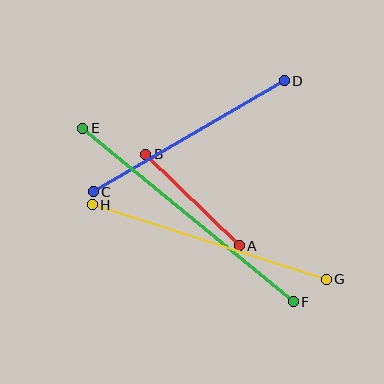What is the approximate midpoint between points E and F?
The midpoint is at approximately (188, 215) pixels.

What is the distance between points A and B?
The distance is approximately 131 pixels.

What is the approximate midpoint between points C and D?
The midpoint is at approximately (189, 136) pixels.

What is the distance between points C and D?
The distance is approximately 221 pixels.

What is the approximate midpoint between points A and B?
The midpoint is at approximately (193, 200) pixels.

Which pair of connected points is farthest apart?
Points E and F are farthest apart.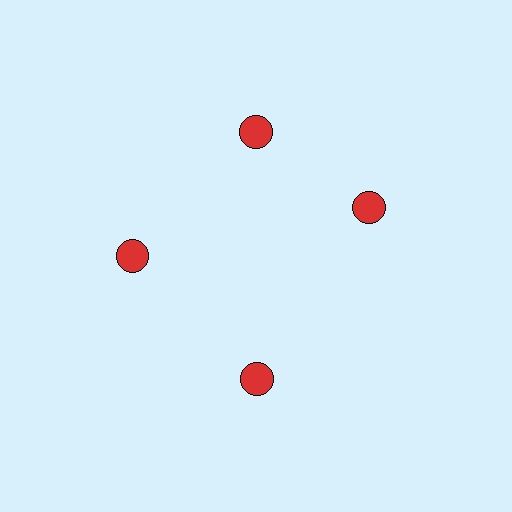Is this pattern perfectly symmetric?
No. The 4 red circles are arranged in a ring, but one element near the 3 o'clock position is rotated out of alignment along the ring, breaking the 4-fold rotational symmetry.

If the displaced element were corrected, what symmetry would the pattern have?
It would have 4-fold rotational symmetry — the pattern would map onto itself every 90 degrees.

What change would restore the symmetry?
The symmetry would be restored by rotating it back into even spacing with its neighbors so that all 4 circles sit at equal angles and equal distance from the center.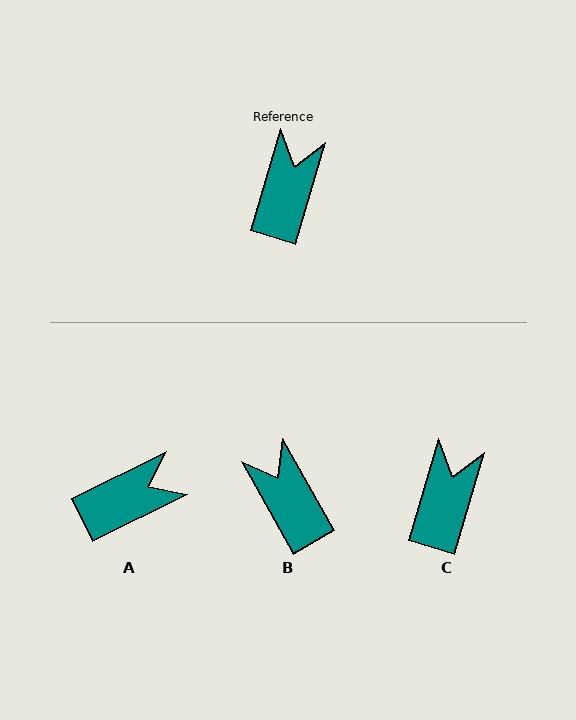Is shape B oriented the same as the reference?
No, it is off by about 46 degrees.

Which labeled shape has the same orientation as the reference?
C.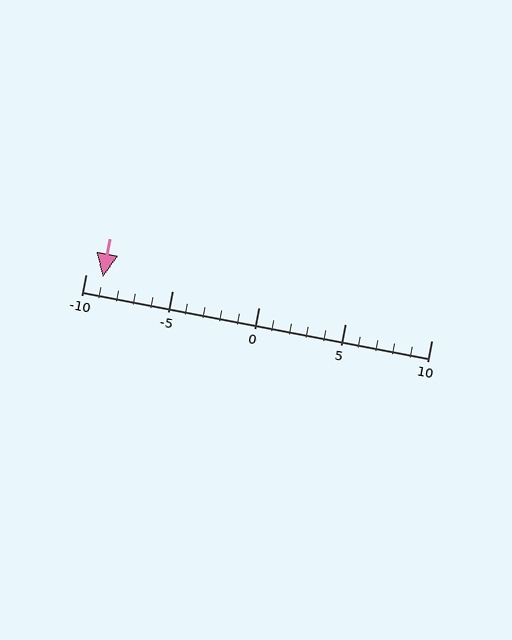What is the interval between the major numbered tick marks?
The major tick marks are spaced 5 units apart.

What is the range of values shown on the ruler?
The ruler shows values from -10 to 10.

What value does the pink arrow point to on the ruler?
The pink arrow points to approximately -9.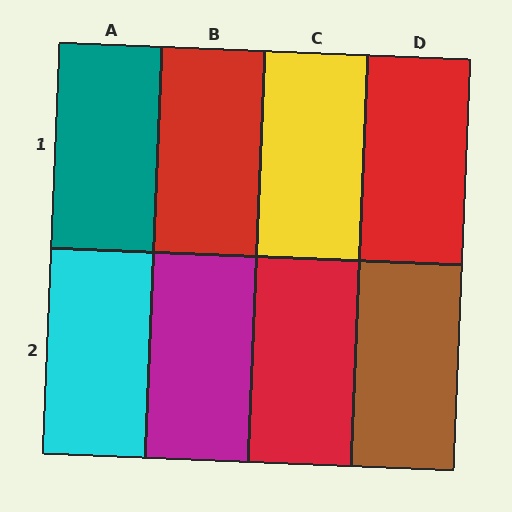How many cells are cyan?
1 cell is cyan.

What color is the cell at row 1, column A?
Teal.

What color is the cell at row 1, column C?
Yellow.